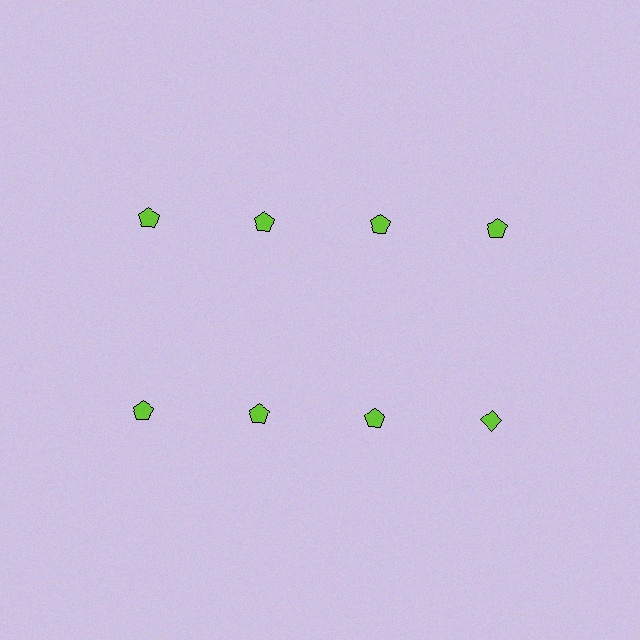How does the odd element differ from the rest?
It has a different shape: diamond instead of pentagon.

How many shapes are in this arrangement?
There are 8 shapes arranged in a grid pattern.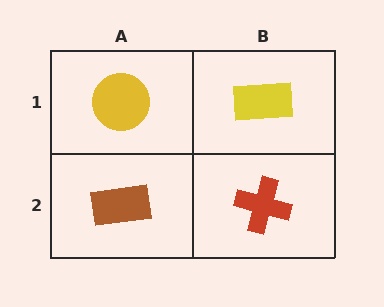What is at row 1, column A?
A yellow circle.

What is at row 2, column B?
A red cross.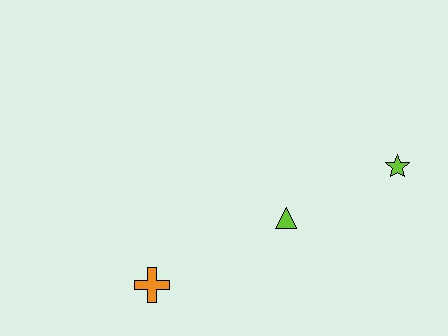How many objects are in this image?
There are 3 objects.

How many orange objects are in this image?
There is 1 orange object.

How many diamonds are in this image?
There are no diamonds.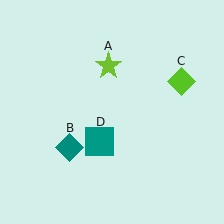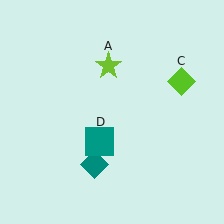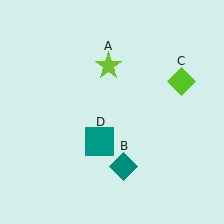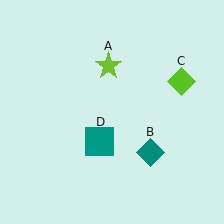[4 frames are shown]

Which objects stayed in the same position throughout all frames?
Lime star (object A) and lime diamond (object C) and teal square (object D) remained stationary.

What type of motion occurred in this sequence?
The teal diamond (object B) rotated counterclockwise around the center of the scene.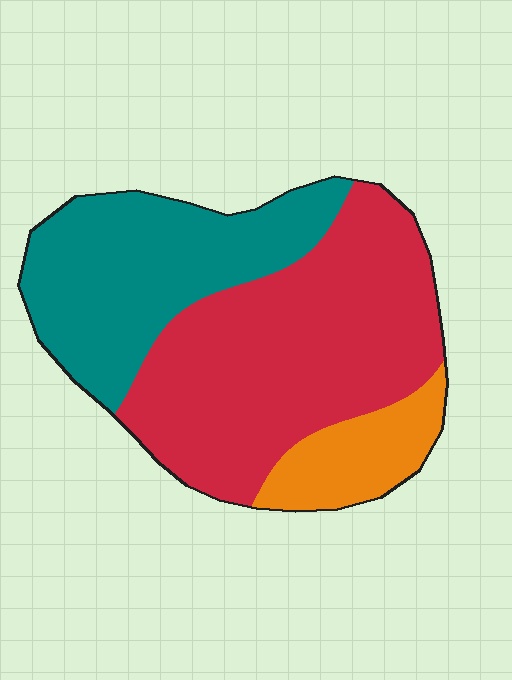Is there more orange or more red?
Red.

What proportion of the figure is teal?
Teal takes up about one third (1/3) of the figure.